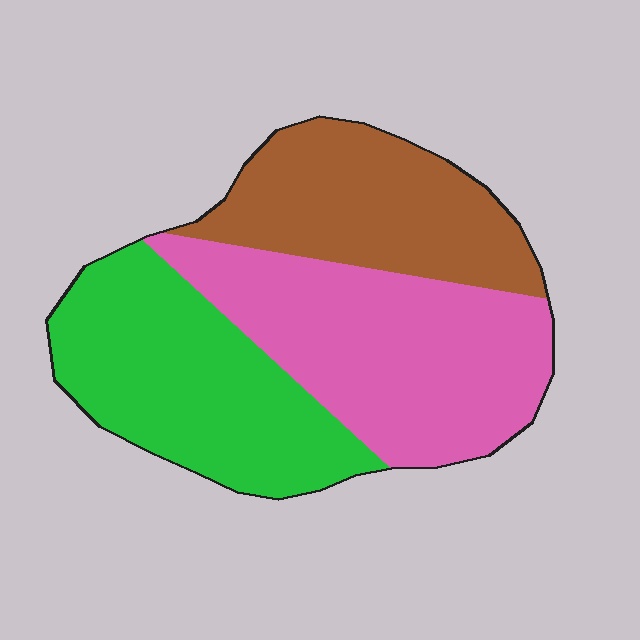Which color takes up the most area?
Pink, at roughly 40%.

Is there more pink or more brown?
Pink.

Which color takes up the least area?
Brown, at roughly 30%.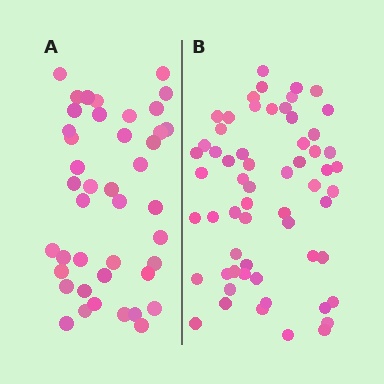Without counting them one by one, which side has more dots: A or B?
Region B (the right region) has more dots.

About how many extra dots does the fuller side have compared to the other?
Region B has approximately 20 more dots than region A.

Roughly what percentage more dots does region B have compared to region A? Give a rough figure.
About 45% more.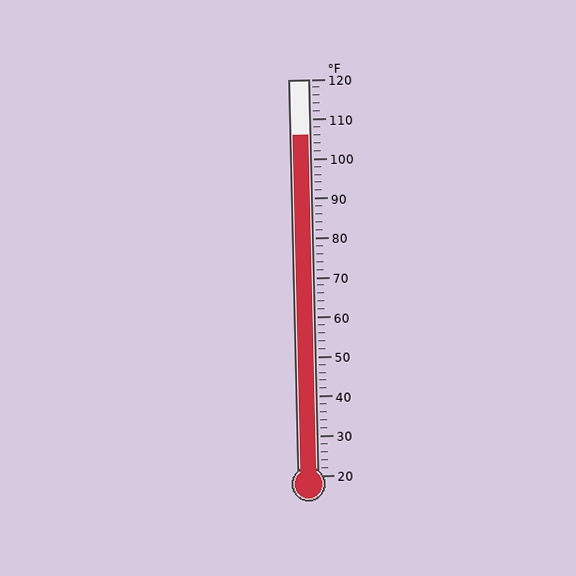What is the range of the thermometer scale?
The thermometer scale ranges from 20°F to 120°F.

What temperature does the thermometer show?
The thermometer shows approximately 106°F.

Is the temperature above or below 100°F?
The temperature is above 100°F.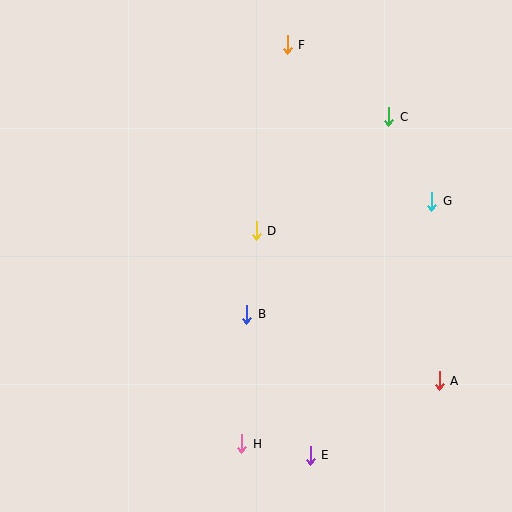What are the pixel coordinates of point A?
Point A is at (439, 381).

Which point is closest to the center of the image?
Point D at (256, 231) is closest to the center.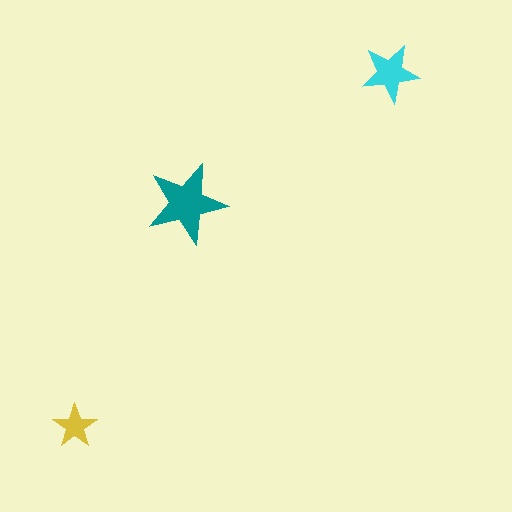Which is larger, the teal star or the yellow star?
The teal one.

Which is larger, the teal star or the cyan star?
The teal one.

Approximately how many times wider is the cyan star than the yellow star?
About 1.5 times wider.